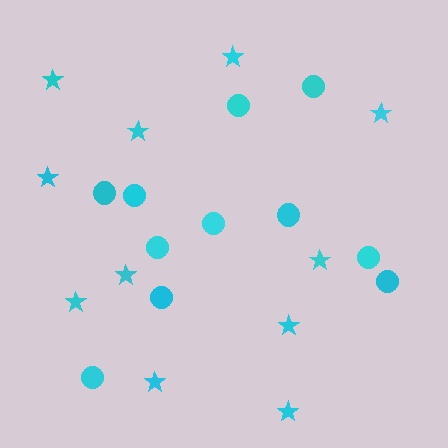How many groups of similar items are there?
There are 2 groups: one group of circles (11) and one group of stars (11).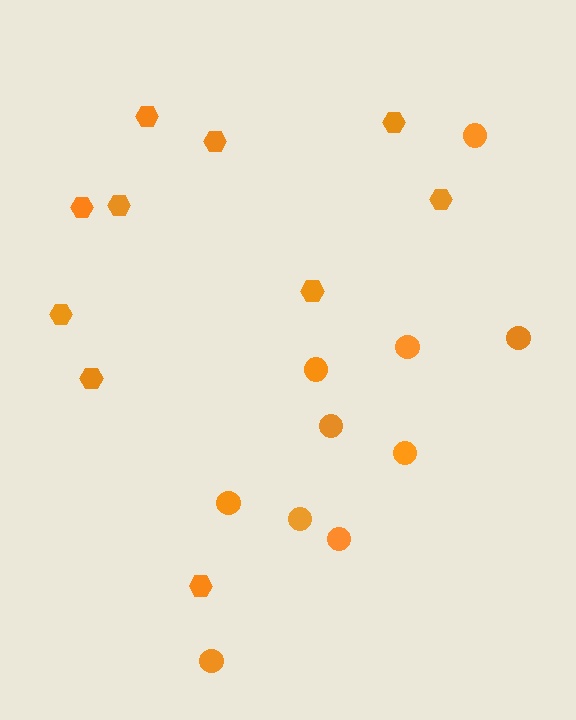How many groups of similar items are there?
There are 2 groups: one group of circles (10) and one group of hexagons (10).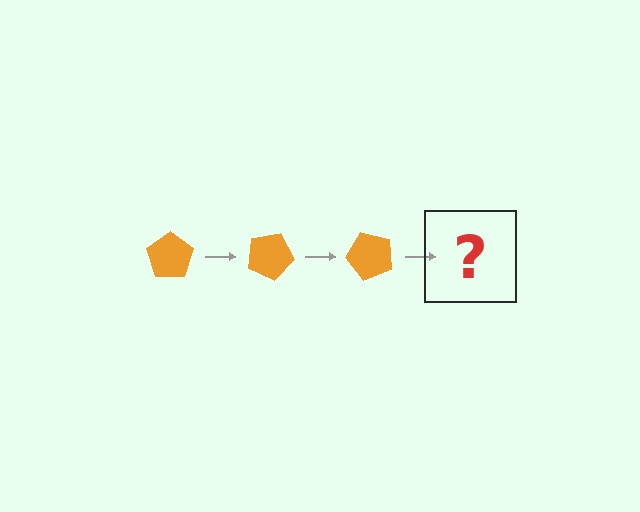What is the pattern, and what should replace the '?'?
The pattern is that the pentagon rotates 25 degrees each step. The '?' should be an orange pentagon rotated 75 degrees.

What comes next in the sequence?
The next element should be an orange pentagon rotated 75 degrees.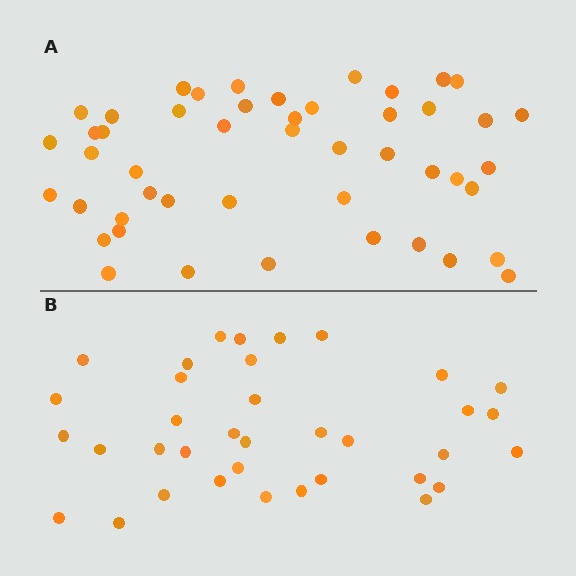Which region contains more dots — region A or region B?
Region A (the top region) has more dots.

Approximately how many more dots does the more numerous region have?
Region A has roughly 12 or so more dots than region B.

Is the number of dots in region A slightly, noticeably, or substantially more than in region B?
Region A has noticeably more, but not dramatically so. The ratio is roughly 1.3 to 1.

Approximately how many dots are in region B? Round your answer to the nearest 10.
About 40 dots. (The exact count is 36, which rounds to 40.)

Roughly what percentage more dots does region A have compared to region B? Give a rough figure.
About 35% more.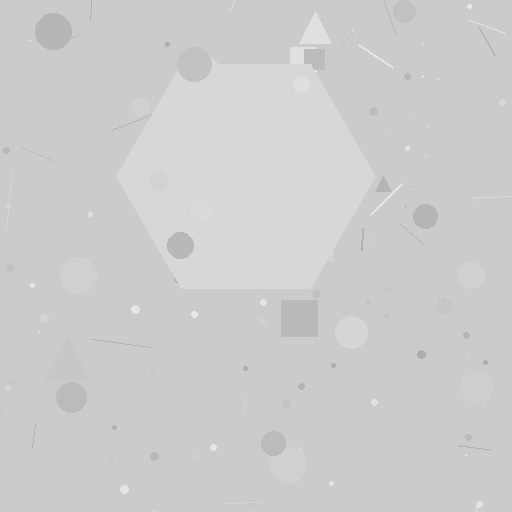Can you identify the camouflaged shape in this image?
The camouflaged shape is a hexagon.